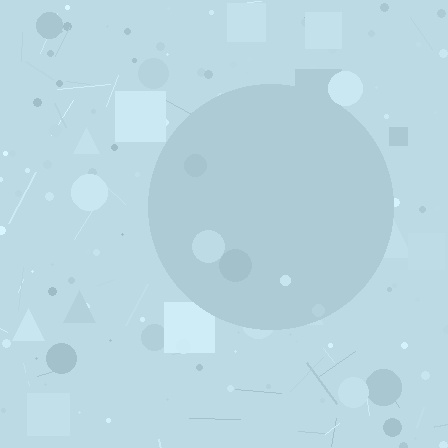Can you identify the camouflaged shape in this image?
The camouflaged shape is a circle.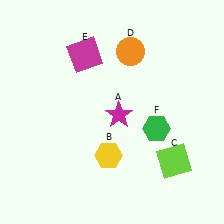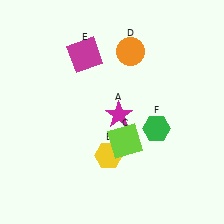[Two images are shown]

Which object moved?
The lime square (C) moved left.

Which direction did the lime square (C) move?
The lime square (C) moved left.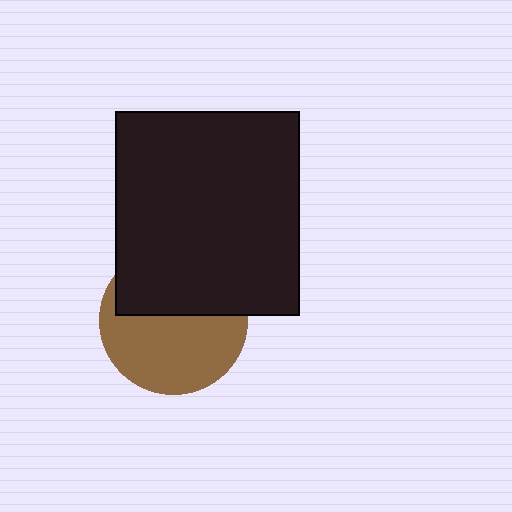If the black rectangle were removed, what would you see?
You would see the complete brown circle.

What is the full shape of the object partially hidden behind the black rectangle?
The partially hidden object is a brown circle.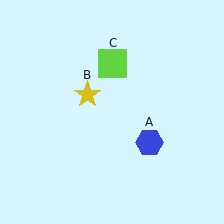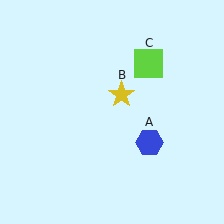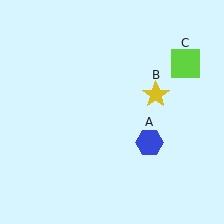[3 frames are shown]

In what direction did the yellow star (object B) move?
The yellow star (object B) moved right.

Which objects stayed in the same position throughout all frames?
Blue hexagon (object A) remained stationary.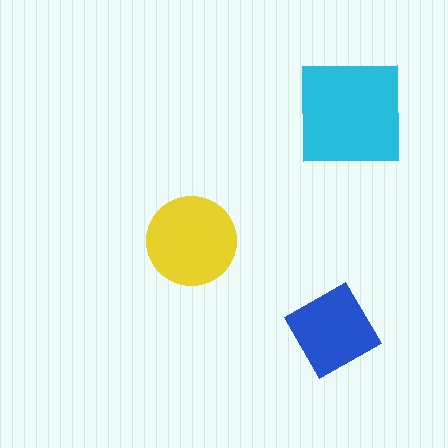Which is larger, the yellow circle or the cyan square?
The cyan square.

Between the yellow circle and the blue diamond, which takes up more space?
The yellow circle.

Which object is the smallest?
The blue diamond.